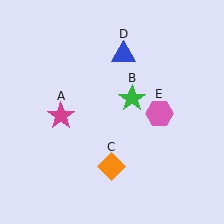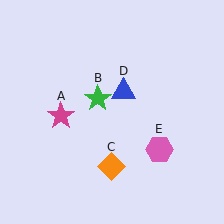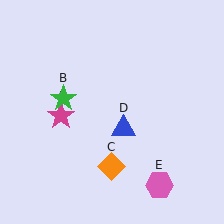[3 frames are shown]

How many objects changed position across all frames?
3 objects changed position: green star (object B), blue triangle (object D), pink hexagon (object E).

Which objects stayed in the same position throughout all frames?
Magenta star (object A) and orange diamond (object C) remained stationary.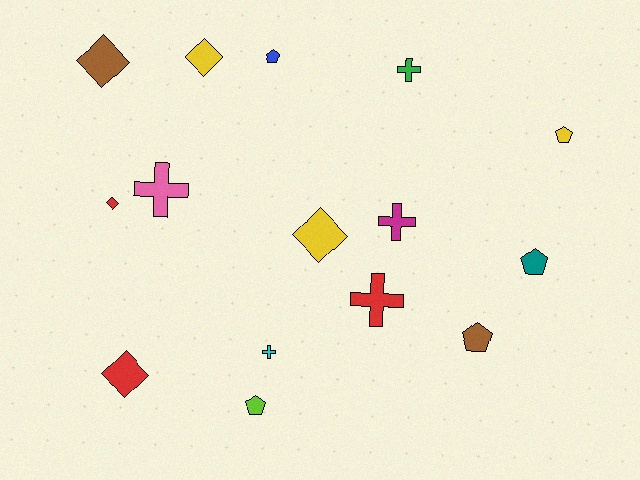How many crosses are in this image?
There are 5 crosses.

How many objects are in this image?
There are 15 objects.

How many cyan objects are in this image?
There is 1 cyan object.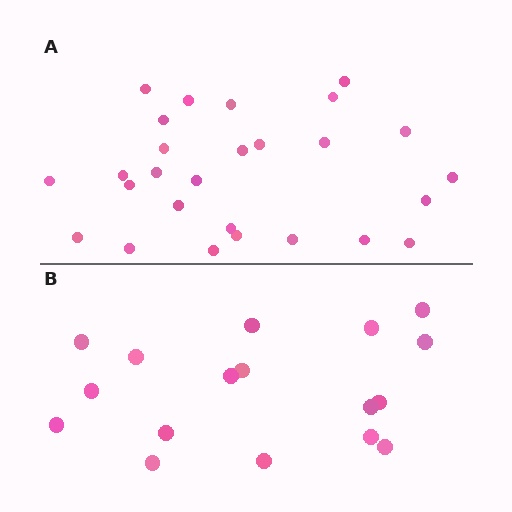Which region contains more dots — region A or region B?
Region A (the top region) has more dots.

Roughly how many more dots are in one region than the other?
Region A has roughly 10 or so more dots than region B.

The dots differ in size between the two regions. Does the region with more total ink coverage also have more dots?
No. Region B has more total ink coverage because its dots are larger, but region A actually contains more individual dots. Total area can be misleading — the number of items is what matters here.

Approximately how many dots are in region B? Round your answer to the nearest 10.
About 20 dots. (The exact count is 17, which rounds to 20.)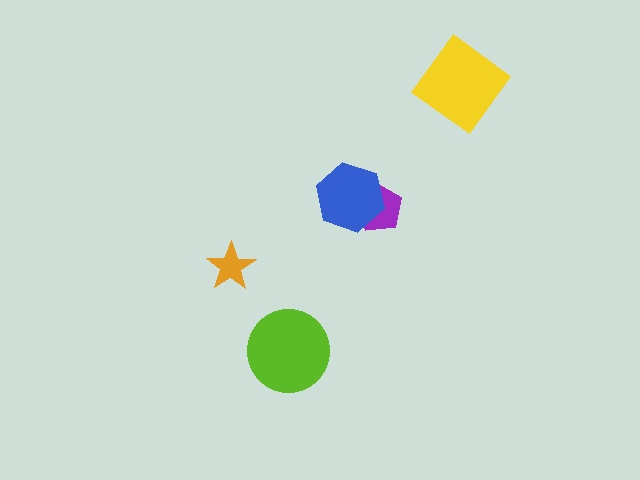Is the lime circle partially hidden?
No, no other shape covers it.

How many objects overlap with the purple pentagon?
1 object overlaps with the purple pentagon.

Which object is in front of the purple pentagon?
The blue hexagon is in front of the purple pentagon.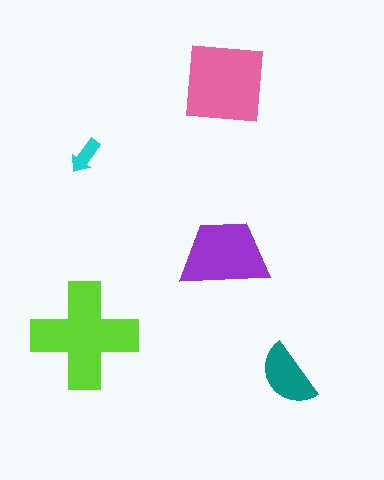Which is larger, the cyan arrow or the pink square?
The pink square.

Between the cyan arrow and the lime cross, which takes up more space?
The lime cross.